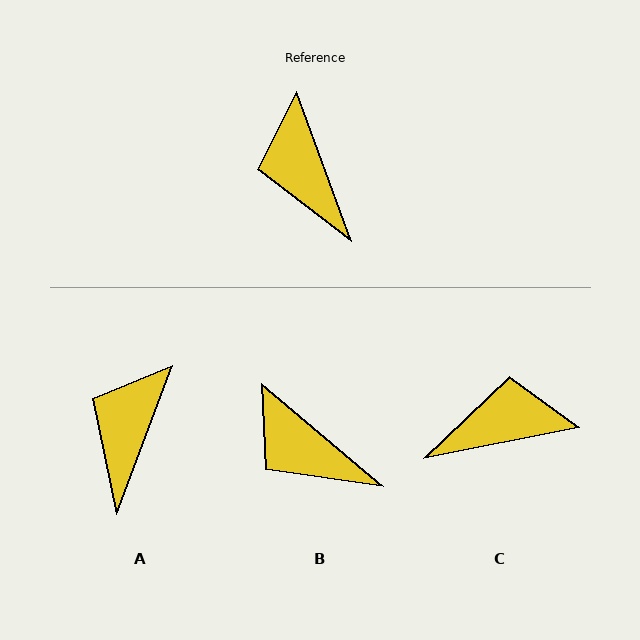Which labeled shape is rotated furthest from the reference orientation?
C, about 99 degrees away.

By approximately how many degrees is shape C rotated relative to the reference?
Approximately 99 degrees clockwise.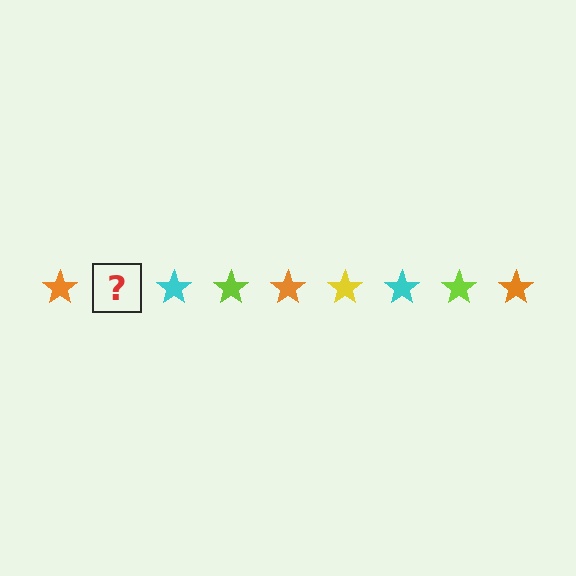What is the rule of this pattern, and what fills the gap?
The rule is that the pattern cycles through orange, yellow, cyan, lime stars. The gap should be filled with a yellow star.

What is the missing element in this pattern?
The missing element is a yellow star.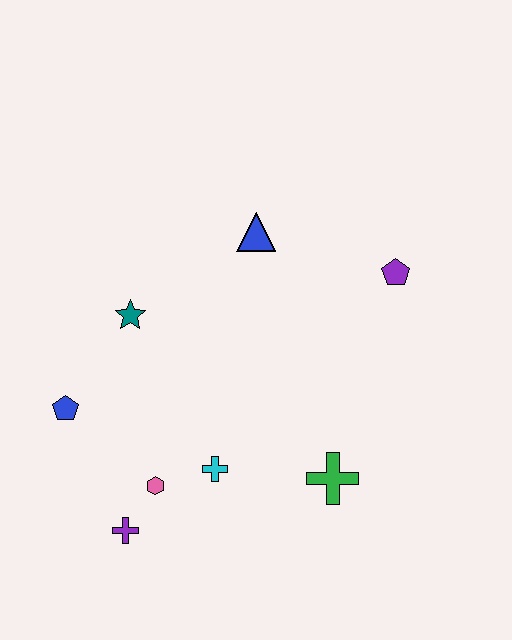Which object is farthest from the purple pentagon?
The purple cross is farthest from the purple pentagon.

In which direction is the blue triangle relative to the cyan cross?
The blue triangle is above the cyan cross.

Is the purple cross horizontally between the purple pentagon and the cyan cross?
No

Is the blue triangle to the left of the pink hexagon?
No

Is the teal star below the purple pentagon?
Yes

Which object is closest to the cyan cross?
The pink hexagon is closest to the cyan cross.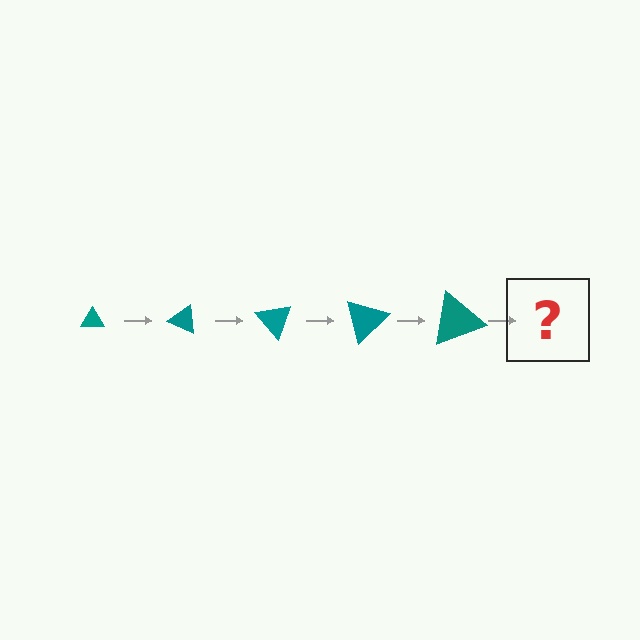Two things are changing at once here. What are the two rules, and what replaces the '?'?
The two rules are that the triangle grows larger each step and it rotates 25 degrees each step. The '?' should be a triangle, larger than the previous one and rotated 125 degrees from the start.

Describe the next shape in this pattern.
It should be a triangle, larger than the previous one and rotated 125 degrees from the start.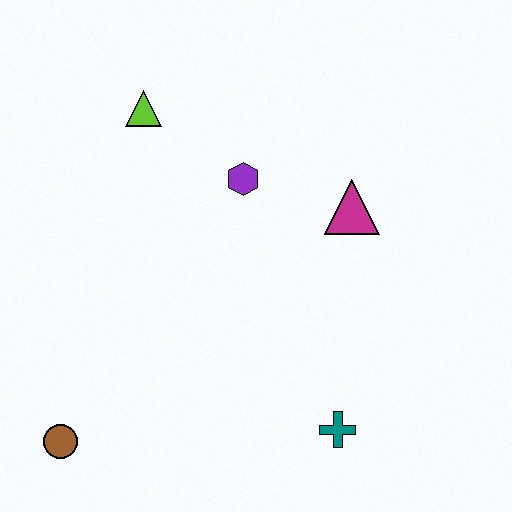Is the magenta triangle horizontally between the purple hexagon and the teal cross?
No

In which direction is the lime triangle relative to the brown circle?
The lime triangle is above the brown circle.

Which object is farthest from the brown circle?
The magenta triangle is farthest from the brown circle.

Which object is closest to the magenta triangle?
The purple hexagon is closest to the magenta triangle.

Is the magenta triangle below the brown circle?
No